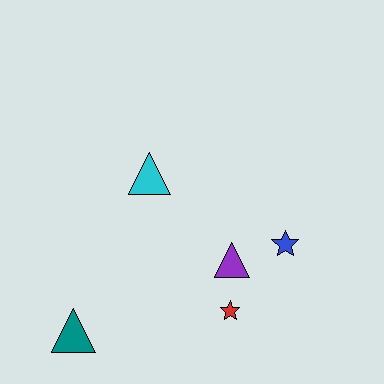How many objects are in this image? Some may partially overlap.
There are 5 objects.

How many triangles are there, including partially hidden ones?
There are 3 triangles.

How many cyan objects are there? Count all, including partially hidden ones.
There is 1 cyan object.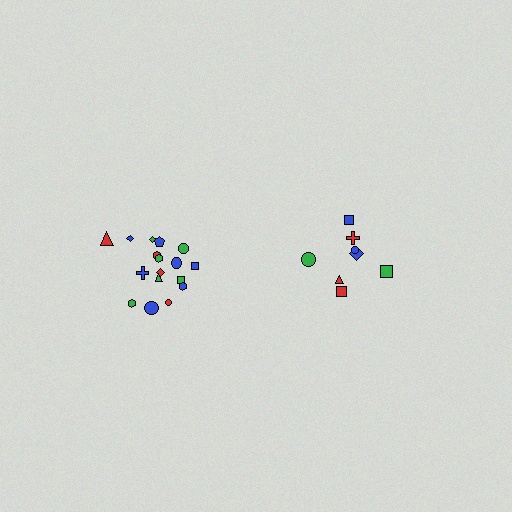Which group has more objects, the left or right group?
The left group.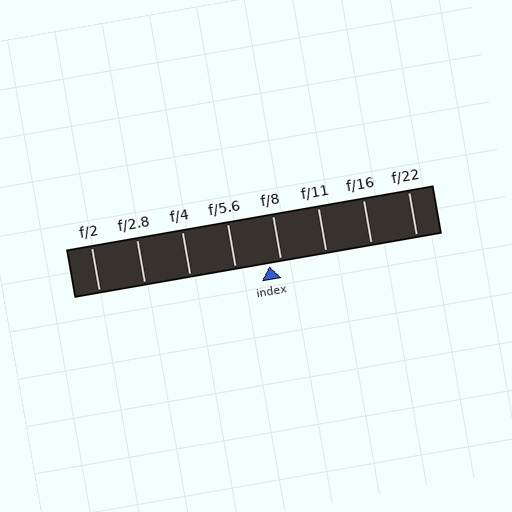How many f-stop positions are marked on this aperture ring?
There are 8 f-stop positions marked.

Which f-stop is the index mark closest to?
The index mark is closest to f/8.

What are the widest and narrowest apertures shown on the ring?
The widest aperture shown is f/2 and the narrowest is f/22.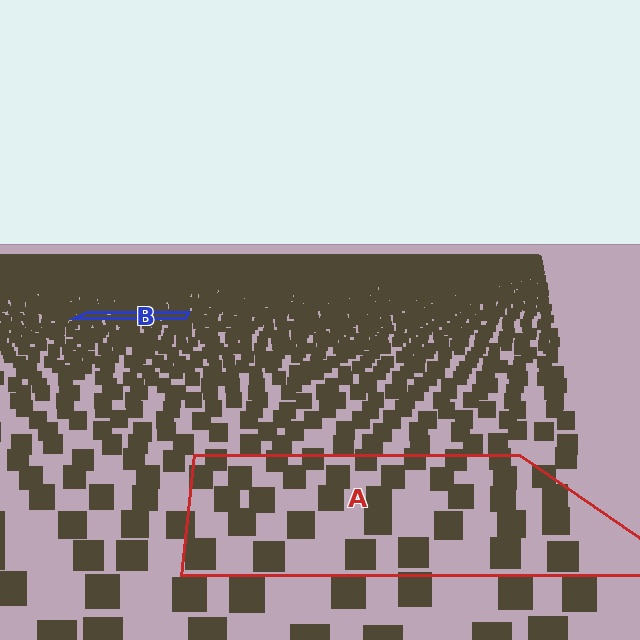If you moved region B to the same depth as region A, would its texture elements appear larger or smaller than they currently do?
They would appear larger. At a closer depth, the same texture elements are projected at a bigger on-screen size.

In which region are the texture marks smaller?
The texture marks are smaller in region B, because it is farther away.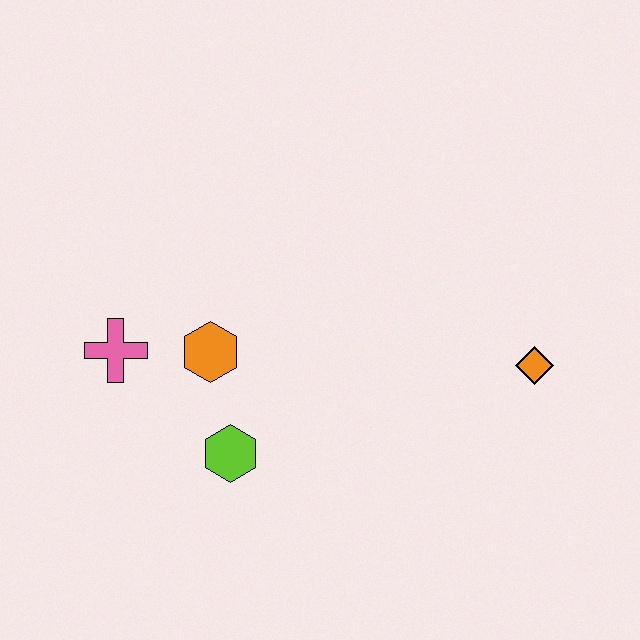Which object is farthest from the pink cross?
The orange diamond is farthest from the pink cross.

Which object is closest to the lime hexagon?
The orange hexagon is closest to the lime hexagon.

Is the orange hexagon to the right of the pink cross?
Yes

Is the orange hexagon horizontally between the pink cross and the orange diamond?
Yes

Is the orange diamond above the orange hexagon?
No